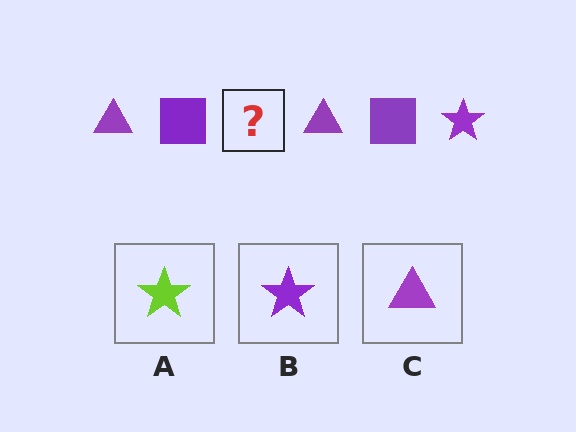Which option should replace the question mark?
Option B.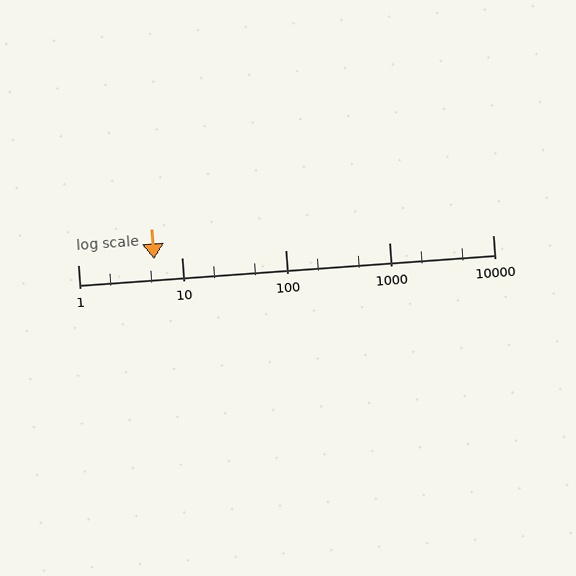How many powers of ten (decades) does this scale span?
The scale spans 4 decades, from 1 to 10000.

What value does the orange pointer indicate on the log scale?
The pointer indicates approximately 5.5.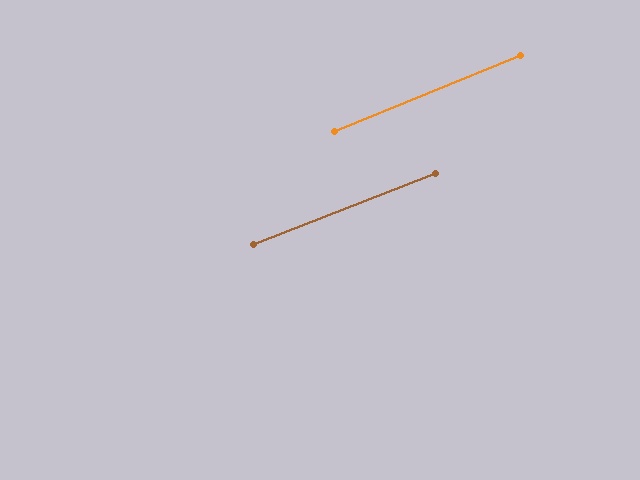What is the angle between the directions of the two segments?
Approximately 1 degree.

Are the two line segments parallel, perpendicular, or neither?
Parallel — their directions differ by only 0.7°.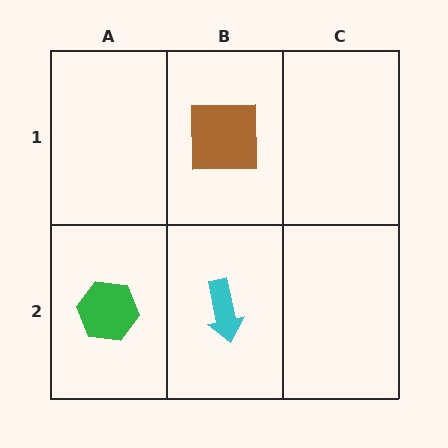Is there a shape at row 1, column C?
No, that cell is empty.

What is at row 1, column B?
A brown square.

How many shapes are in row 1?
1 shape.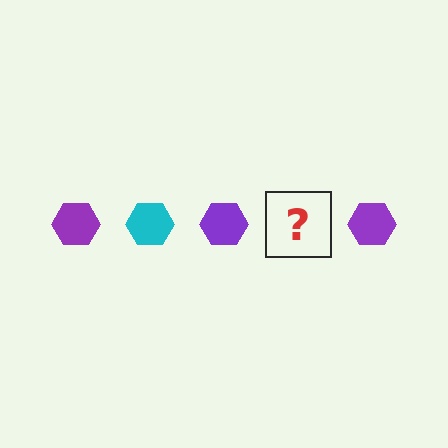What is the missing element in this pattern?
The missing element is a cyan hexagon.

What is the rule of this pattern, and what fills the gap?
The rule is that the pattern cycles through purple, cyan hexagons. The gap should be filled with a cyan hexagon.